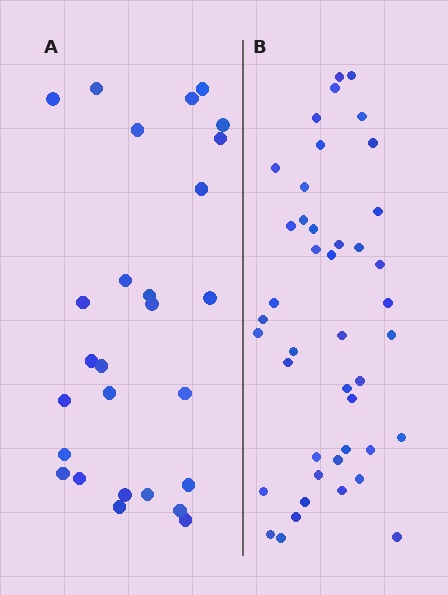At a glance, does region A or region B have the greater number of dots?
Region B (the right region) has more dots.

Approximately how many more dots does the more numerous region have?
Region B has approximately 15 more dots than region A.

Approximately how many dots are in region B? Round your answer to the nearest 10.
About 40 dots. (The exact count is 43, which rounds to 40.)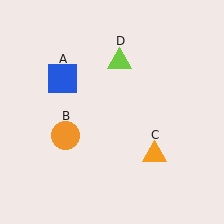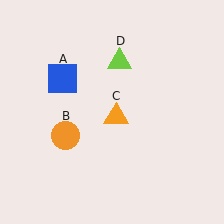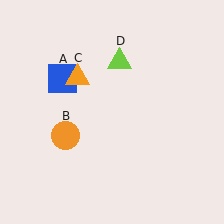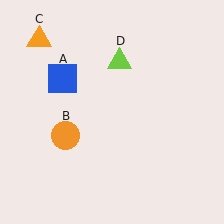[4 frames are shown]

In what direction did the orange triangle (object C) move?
The orange triangle (object C) moved up and to the left.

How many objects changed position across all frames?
1 object changed position: orange triangle (object C).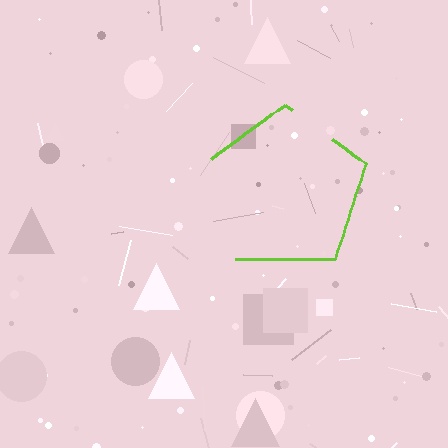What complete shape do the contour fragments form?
The contour fragments form a pentagon.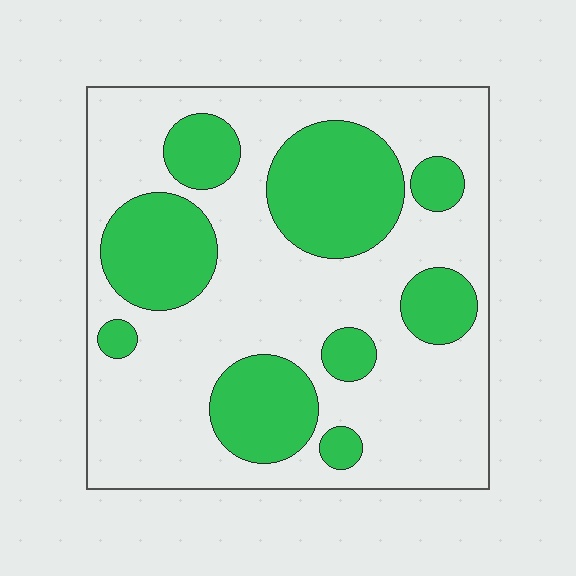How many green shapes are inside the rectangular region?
9.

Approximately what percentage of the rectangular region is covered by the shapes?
Approximately 30%.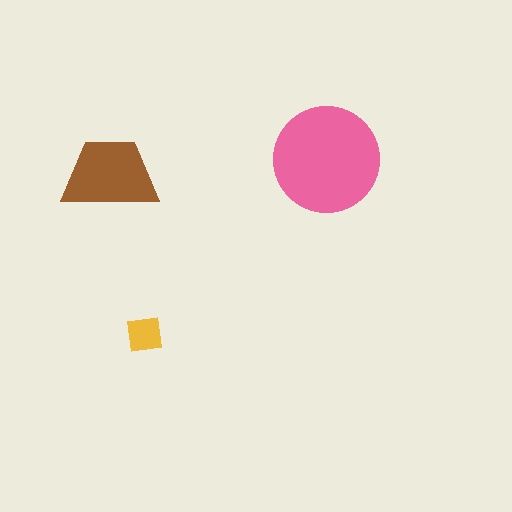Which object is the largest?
The pink circle.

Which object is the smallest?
The yellow square.